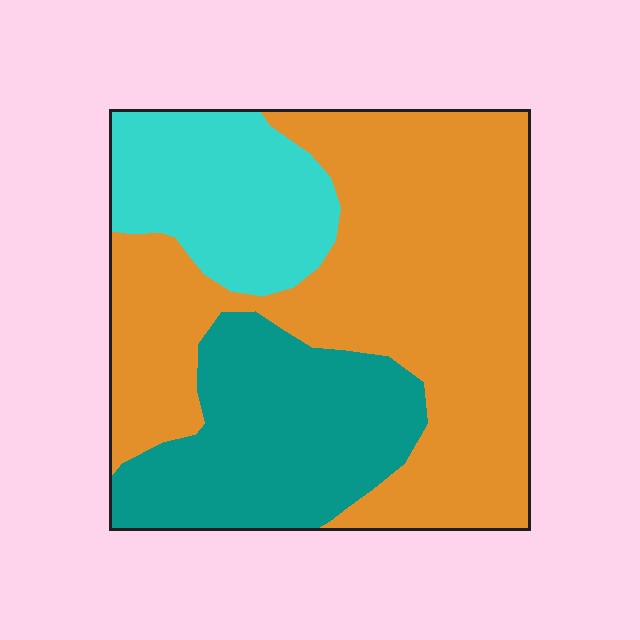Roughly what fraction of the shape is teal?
Teal covers roughly 25% of the shape.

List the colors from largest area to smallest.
From largest to smallest: orange, teal, cyan.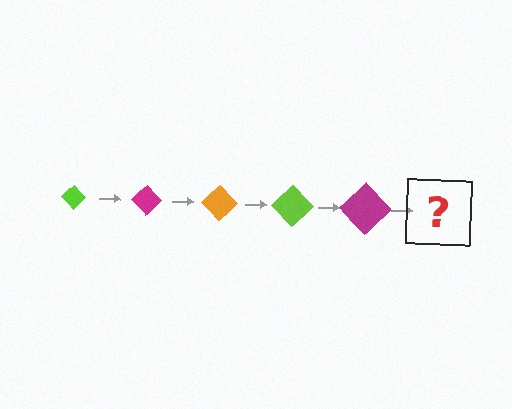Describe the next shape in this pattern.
It should be an orange diamond, larger than the previous one.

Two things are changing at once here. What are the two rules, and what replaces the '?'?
The two rules are that the diamond grows larger each step and the color cycles through lime, magenta, and orange. The '?' should be an orange diamond, larger than the previous one.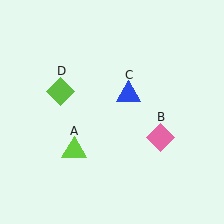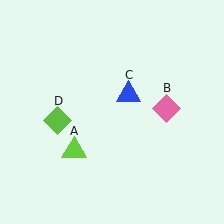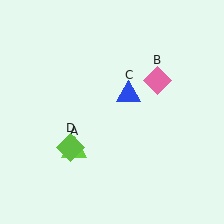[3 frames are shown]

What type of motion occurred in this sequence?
The pink diamond (object B), lime diamond (object D) rotated counterclockwise around the center of the scene.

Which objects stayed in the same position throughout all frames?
Lime triangle (object A) and blue triangle (object C) remained stationary.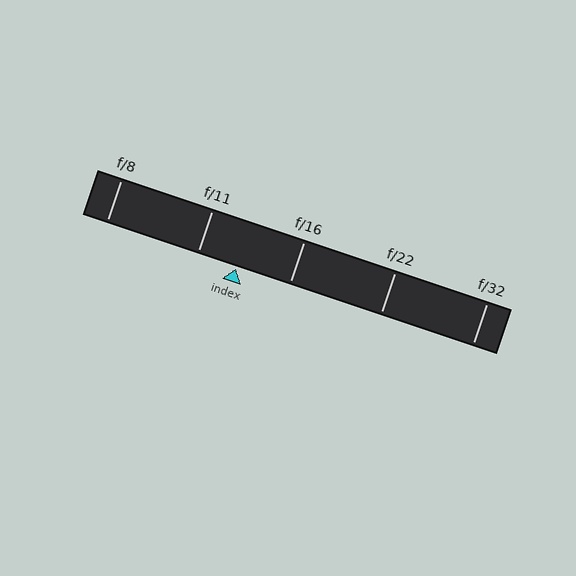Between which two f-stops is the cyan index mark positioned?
The index mark is between f/11 and f/16.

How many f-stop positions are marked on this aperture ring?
There are 5 f-stop positions marked.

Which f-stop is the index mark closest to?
The index mark is closest to f/11.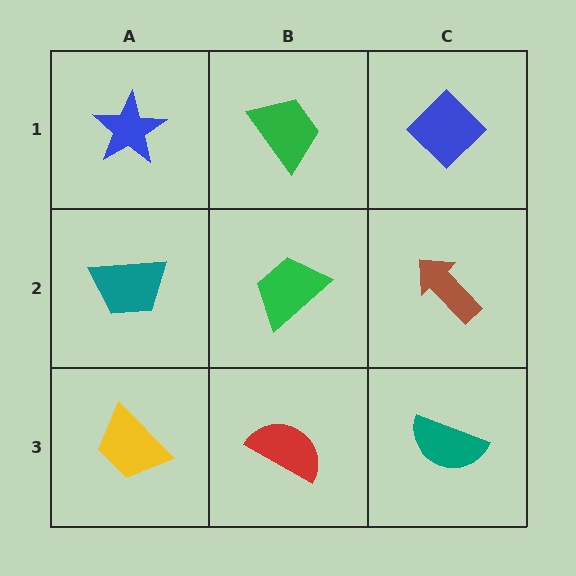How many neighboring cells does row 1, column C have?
2.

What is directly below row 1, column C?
A brown arrow.